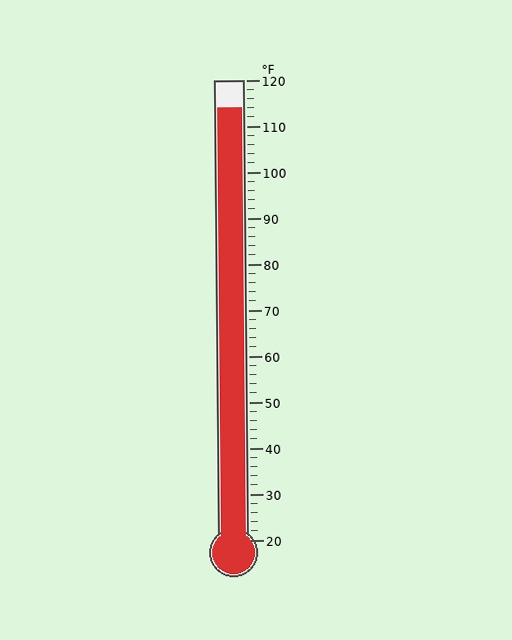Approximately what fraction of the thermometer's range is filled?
The thermometer is filled to approximately 95% of its range.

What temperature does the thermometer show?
The thermometer shows approximately 114°F.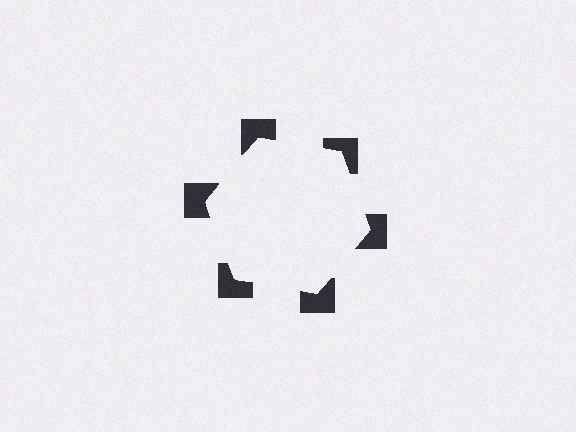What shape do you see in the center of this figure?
An illusory hexagon — its edges are inferred from the aligned wedge cuts in the notched squares, not physically drawn.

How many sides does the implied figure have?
6 sides.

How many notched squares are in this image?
There are 6 — one at each vertex of the illusory hexagon.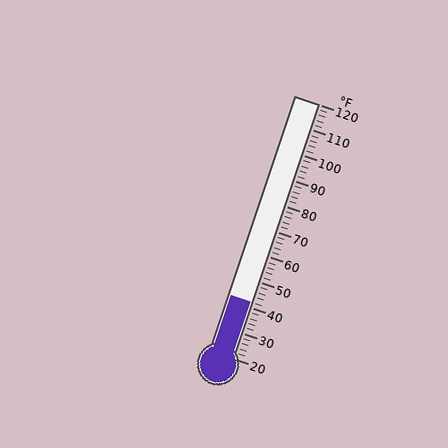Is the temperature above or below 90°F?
The temperature is below 90°F.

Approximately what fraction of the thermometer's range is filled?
The thermometer is filled to approximately 20% of its range.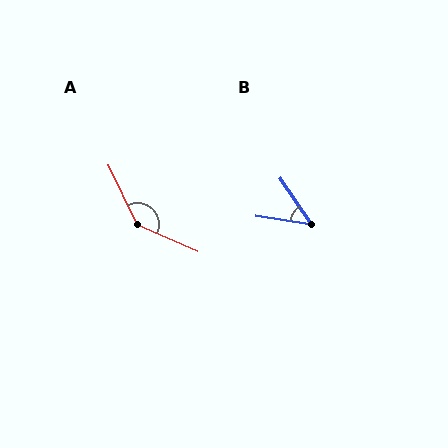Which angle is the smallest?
B, at approximately 47 degrees.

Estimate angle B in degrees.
Approximately 47 degrees.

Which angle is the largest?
A, at approximately 139 degrees.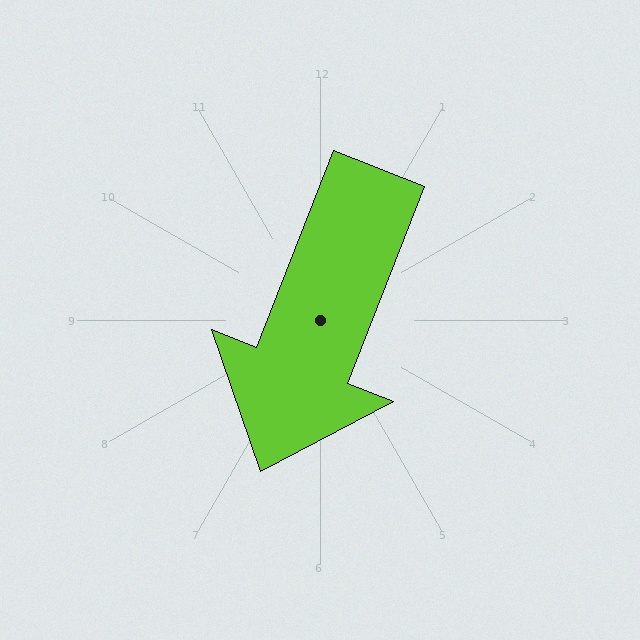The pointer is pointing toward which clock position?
Roughly 7 o'clock.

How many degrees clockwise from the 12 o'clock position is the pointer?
Approximately 201 degrees.